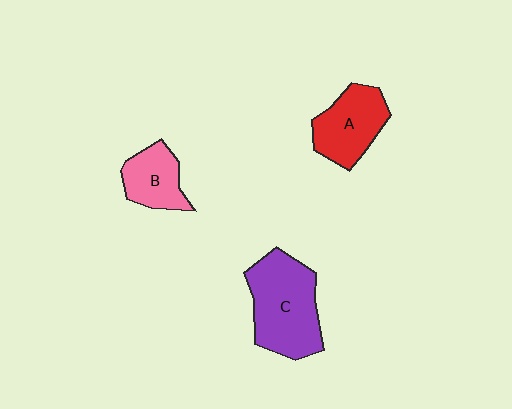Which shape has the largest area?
Shape C (purple).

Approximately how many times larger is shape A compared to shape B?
Approximately 1.3 times.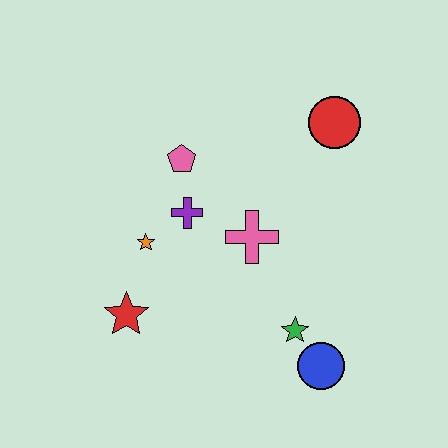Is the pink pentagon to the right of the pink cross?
No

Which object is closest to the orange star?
The purple cross is closest to the orange star.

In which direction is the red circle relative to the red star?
The red circle is to the right of the red star.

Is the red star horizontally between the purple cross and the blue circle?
No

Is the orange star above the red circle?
No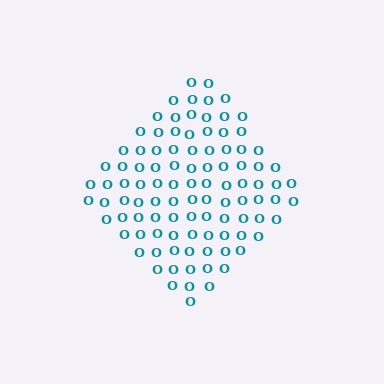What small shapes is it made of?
It is made of small letter O's.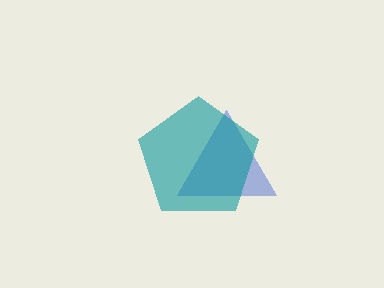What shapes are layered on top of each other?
The layered shapes are: a blue triangle, a teal pentagon.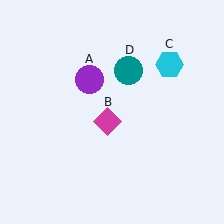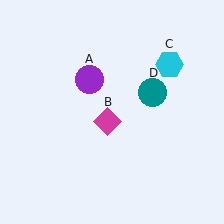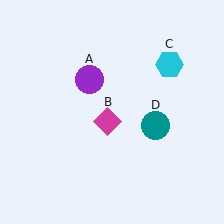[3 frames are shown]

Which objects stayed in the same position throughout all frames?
Purple circle (object A) and magenta diamond (object B) and cyan hexagon (object C) remained stationary.